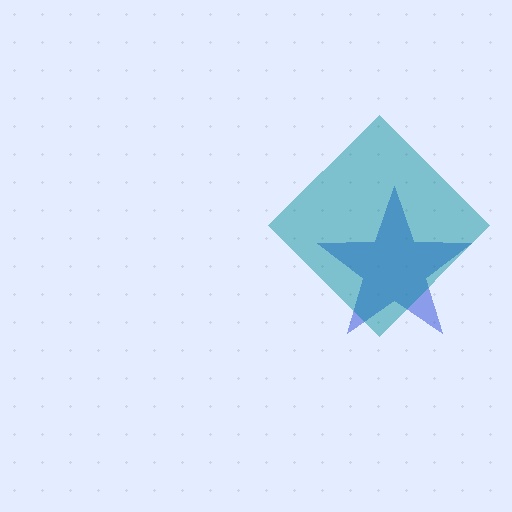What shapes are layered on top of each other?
The layered shapes are: a blue star, a teal diamond.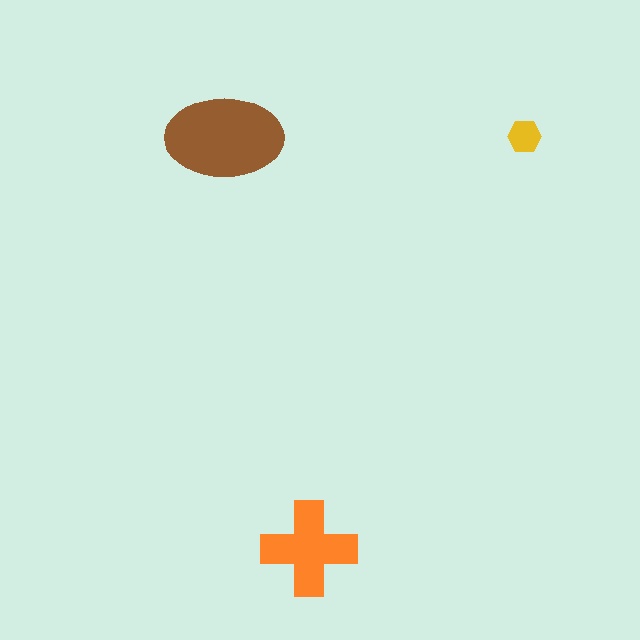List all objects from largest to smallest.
The brown ellipse, the orange cross, the yellow hexagon.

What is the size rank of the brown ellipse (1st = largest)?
1st.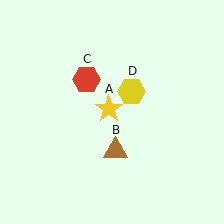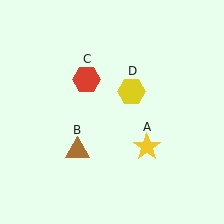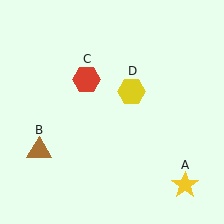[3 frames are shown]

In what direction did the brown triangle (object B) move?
The brown triangle (object B) moved left.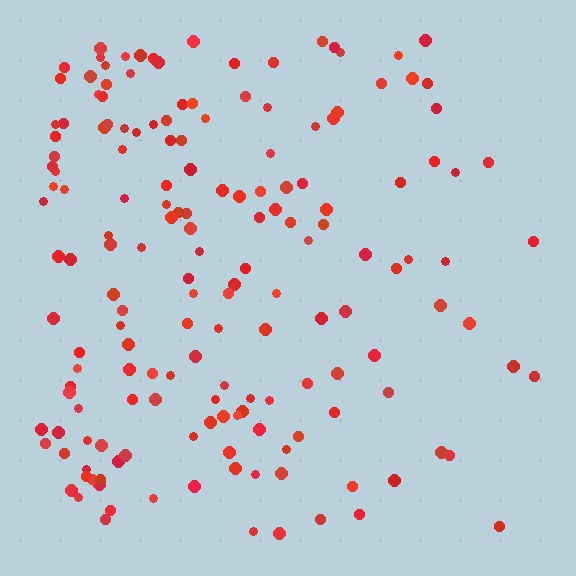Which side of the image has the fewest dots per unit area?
The right.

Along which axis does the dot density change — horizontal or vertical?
Horizontal.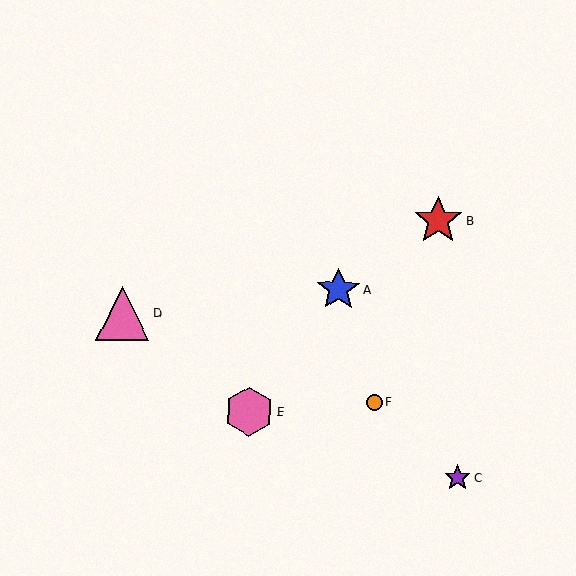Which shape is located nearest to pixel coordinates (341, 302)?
The blue star (labeled A) at (338, 290) is nearest to that location.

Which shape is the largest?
The pink triangle (labeled D) is the largest.